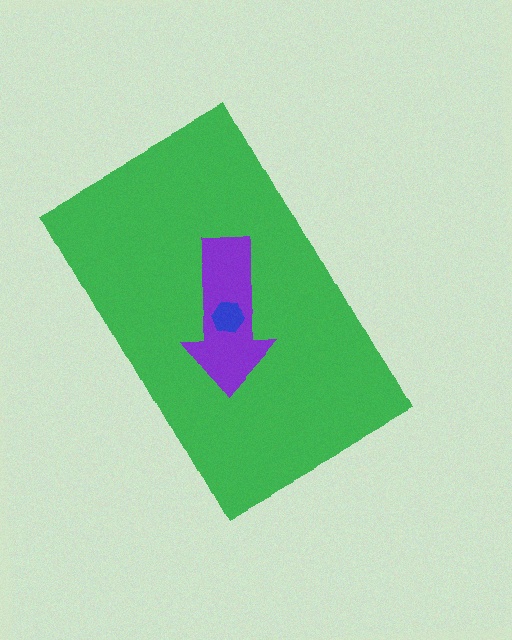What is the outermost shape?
The green rectangle.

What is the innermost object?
The blue hexagon.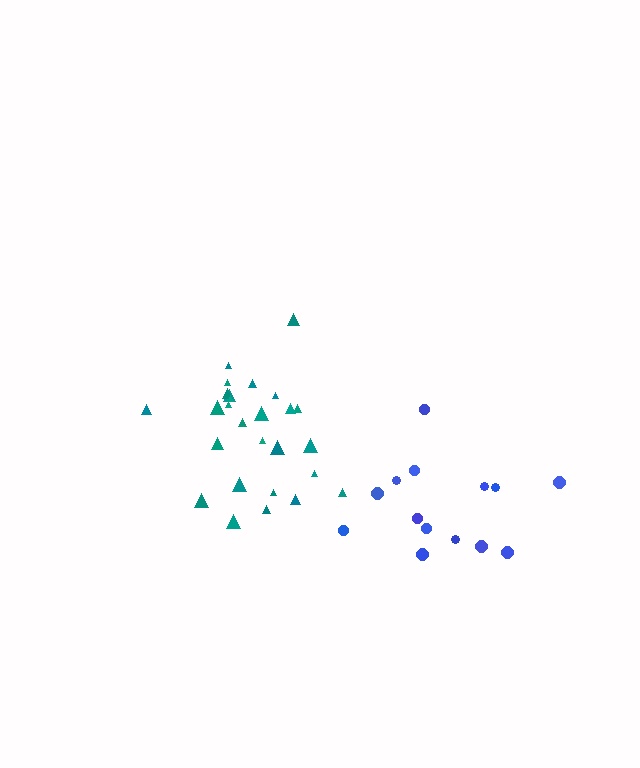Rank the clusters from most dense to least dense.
teal, blue.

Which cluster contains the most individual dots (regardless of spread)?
Teal (27).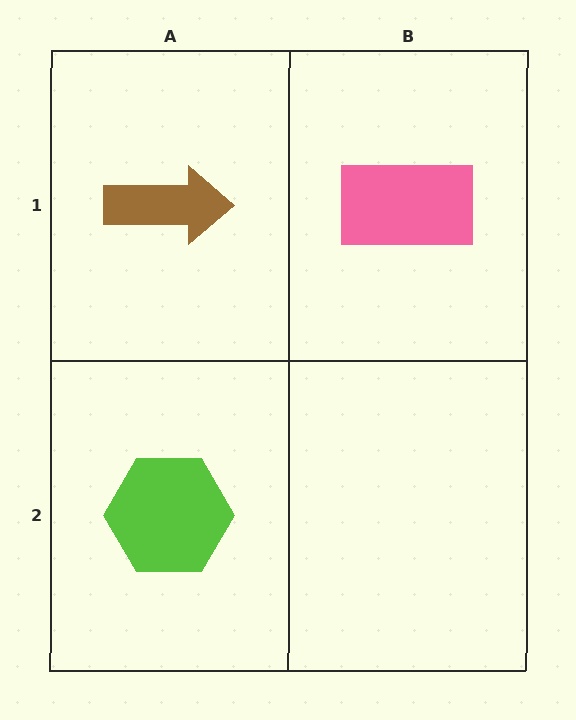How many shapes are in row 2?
1 shape.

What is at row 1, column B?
A pink rectangle.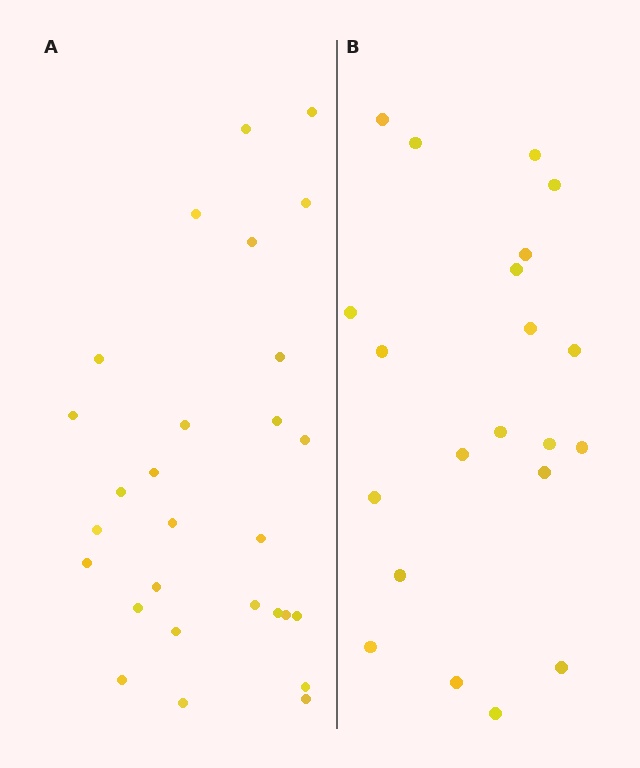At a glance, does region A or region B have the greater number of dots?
Region A (the left region) has more dots.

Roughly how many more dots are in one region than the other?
Region A has roughly 8 or so more dots than region B.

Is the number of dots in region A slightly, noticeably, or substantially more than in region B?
Region A has noticeably more, but not dramatically so. The ratio is roughly 1.3 to 1.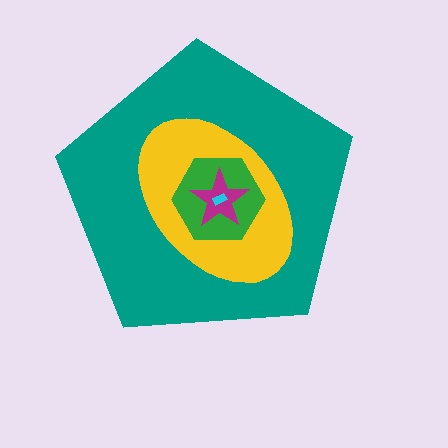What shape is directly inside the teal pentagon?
The yellow ellipse.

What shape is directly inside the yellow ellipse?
The green hexagon.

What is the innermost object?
The cyan rectangle.